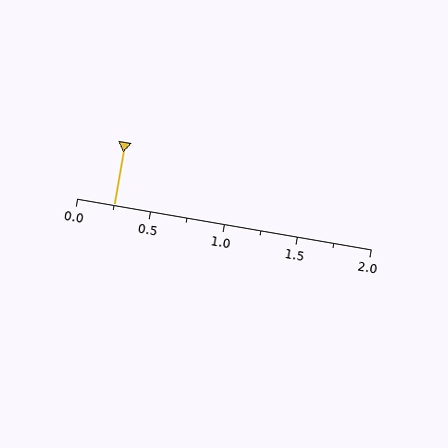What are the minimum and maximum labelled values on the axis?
The axis runs from 0.0 to 2.0.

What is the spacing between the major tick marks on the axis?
The major ticks are spaced 0.5 apart.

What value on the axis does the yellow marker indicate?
The marker indicates approximately 0.25.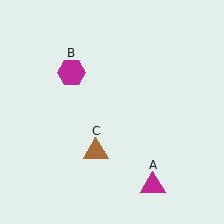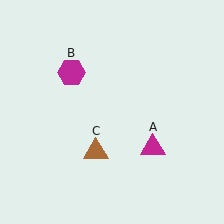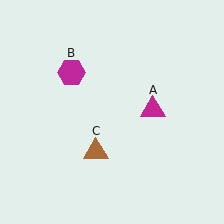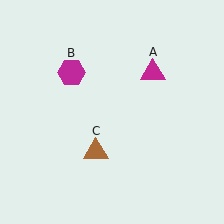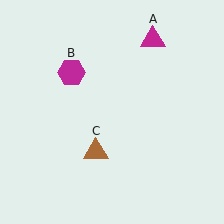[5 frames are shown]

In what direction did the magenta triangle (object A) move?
The magenta triangle (object A) moved up.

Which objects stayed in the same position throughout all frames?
Magenta hexagon (object B) and brown triangle (object C) remained stationary.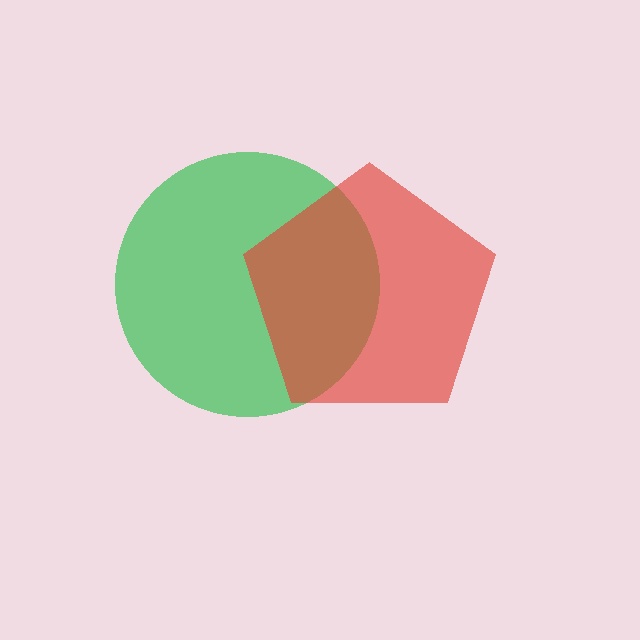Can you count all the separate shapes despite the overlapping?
Yes, there are 2 separate shapes.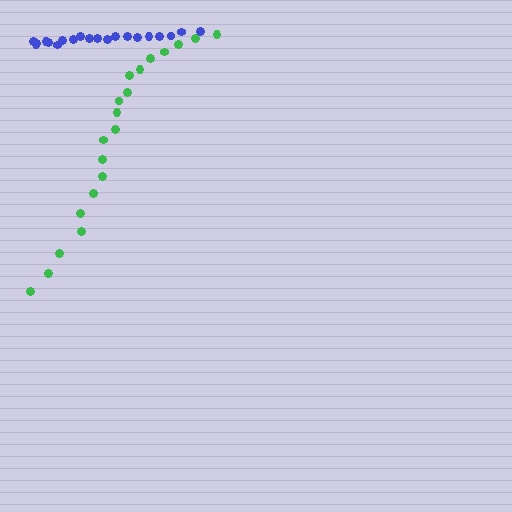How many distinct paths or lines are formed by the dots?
There are 2 distinct paths.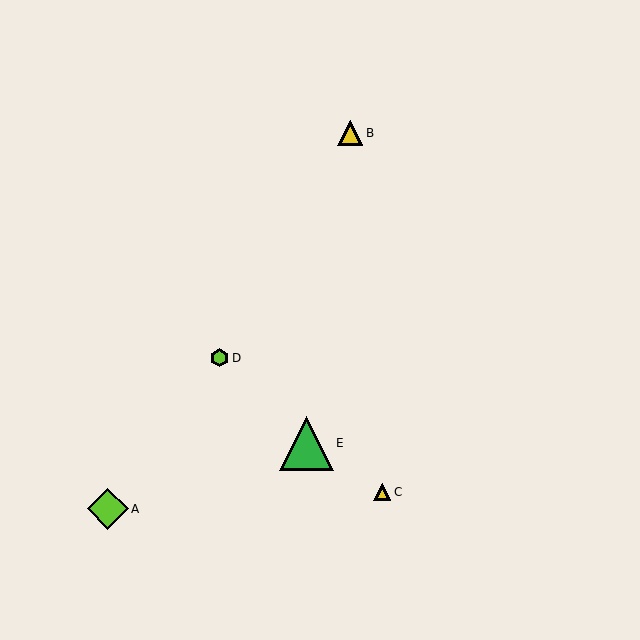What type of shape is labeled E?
Shape E is a green triangle.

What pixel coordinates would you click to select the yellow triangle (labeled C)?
Click at (382, 492) to select the yellow triangle C.